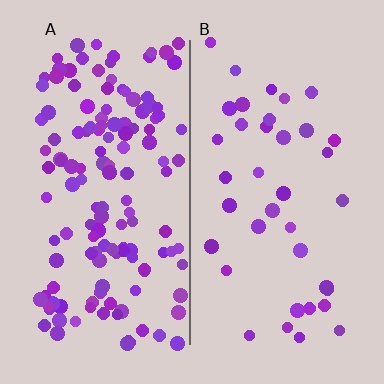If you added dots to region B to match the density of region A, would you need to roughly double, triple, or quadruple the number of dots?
Approximately quadruple.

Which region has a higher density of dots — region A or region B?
A (the left).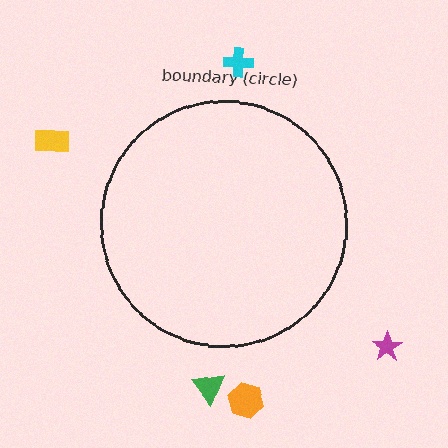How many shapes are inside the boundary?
0 inside, 5 outside.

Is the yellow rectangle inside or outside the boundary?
Outside.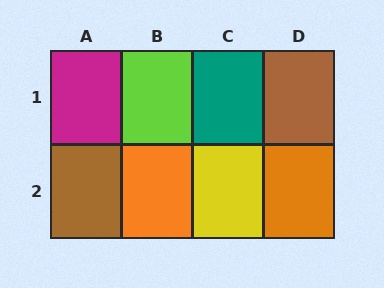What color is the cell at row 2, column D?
Orange.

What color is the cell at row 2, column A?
Brown.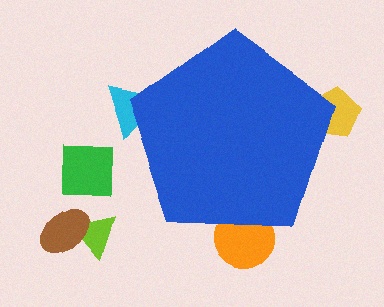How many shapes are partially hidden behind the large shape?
3 shapes are partially hidden.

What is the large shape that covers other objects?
A blue pentagon.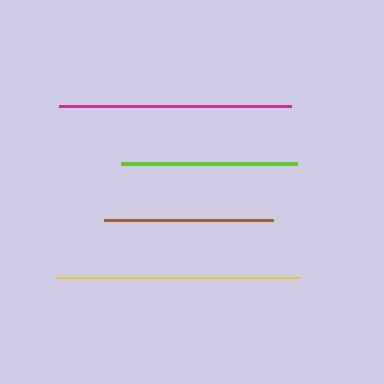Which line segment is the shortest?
The brown line is the shortest at approximately 169 pixels.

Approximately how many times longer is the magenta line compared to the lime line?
The magenta line is approximately 1.3 times the length of the lime line.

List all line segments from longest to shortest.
From longest to shortest: yellow, magenta, lime, brown.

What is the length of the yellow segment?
The yellow segment is approximately 240 pixels long.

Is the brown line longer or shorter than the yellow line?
The yellow line is longer than the brown line.